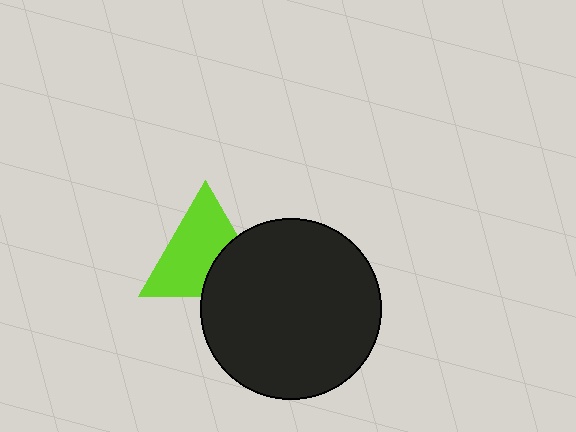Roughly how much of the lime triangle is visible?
Most of it is visible (roughly 67%).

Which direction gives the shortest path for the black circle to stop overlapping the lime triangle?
Moving toward the lower-right gives the shortest separation.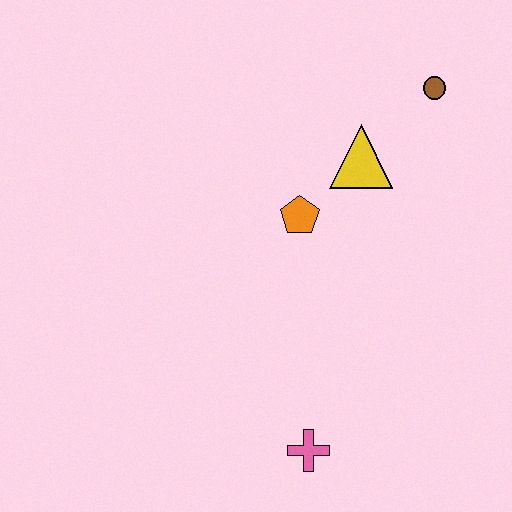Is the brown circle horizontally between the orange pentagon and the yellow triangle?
No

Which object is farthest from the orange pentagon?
The pink cross is farthest from the orange pentagon.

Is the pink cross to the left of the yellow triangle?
Yes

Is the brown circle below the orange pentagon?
No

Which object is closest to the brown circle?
The yellow triangle is closest to the brown circle.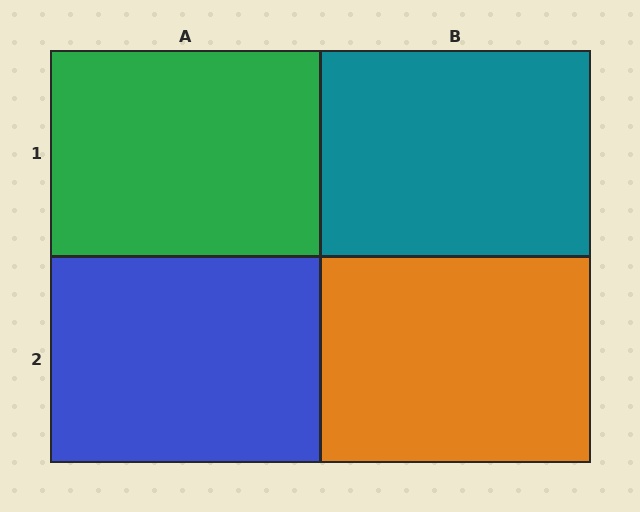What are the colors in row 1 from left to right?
Green, teal.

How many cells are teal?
1 cell is teal.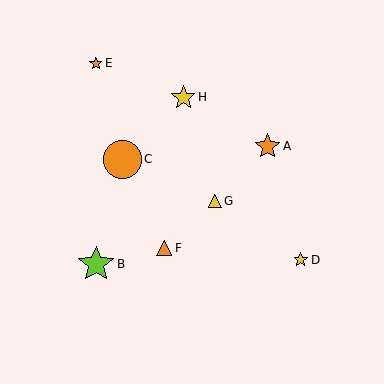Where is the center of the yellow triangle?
The center of the yellow triangle is at (215, 201).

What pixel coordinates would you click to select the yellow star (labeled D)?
Click at (301, 260) to select the yellow star D.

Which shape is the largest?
The orange circle (labeled C) is the largest.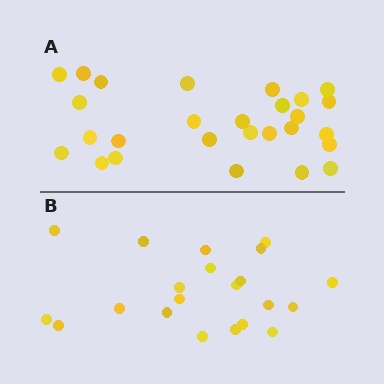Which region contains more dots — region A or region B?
Region A (the top region) has more dots.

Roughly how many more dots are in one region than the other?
Region A has about 6 more dots than region B.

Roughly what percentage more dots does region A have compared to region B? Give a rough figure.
About 30% more.